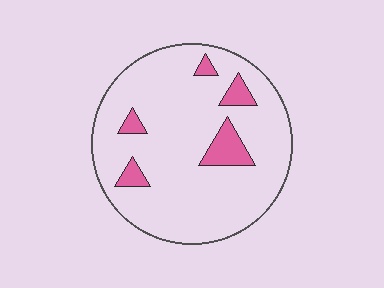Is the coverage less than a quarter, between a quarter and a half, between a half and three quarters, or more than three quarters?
Less than a quarter.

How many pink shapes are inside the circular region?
5.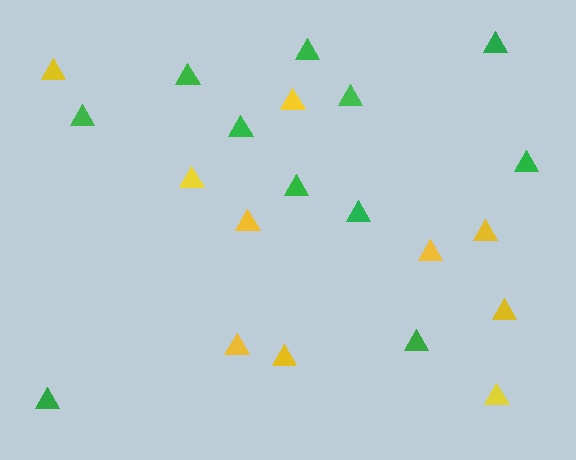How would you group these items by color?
There are 2 groups: one group of yellow triangles (10) and one group of green triangles (11).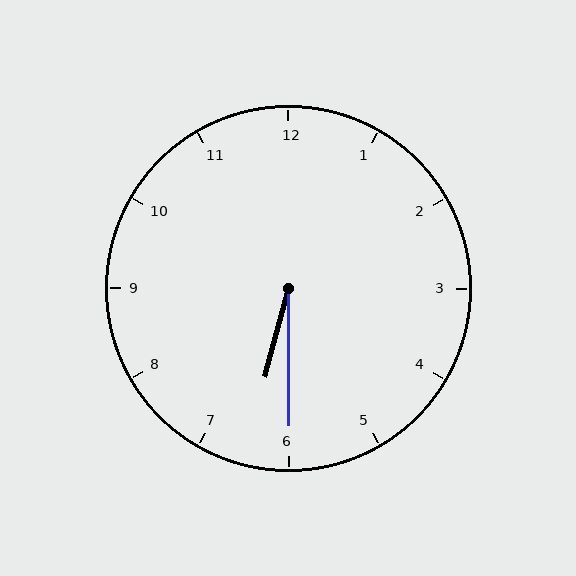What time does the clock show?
6:30.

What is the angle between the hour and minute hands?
Approximately 15 degrees.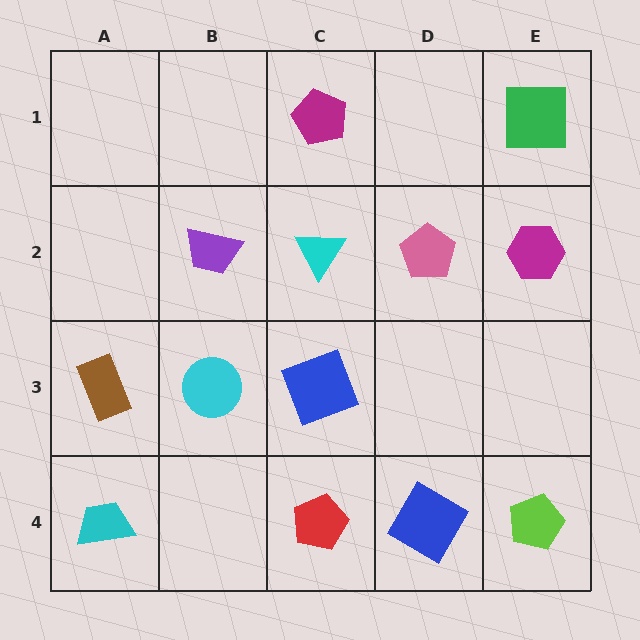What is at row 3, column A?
A brown rectangle.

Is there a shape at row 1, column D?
No, that cell is empty.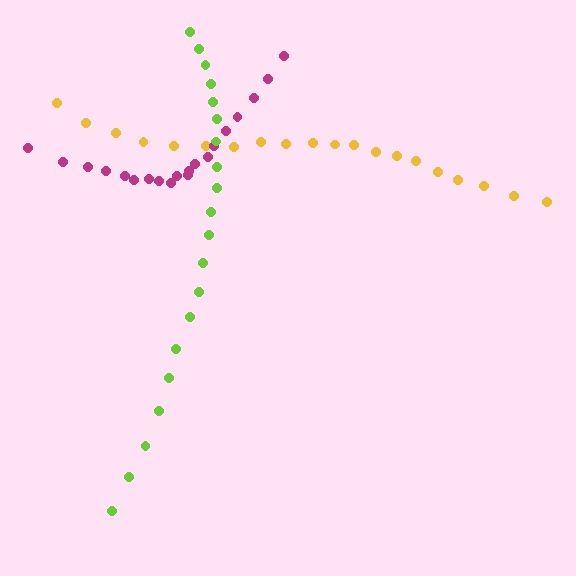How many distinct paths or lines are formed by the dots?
There are 3 distinct paths.